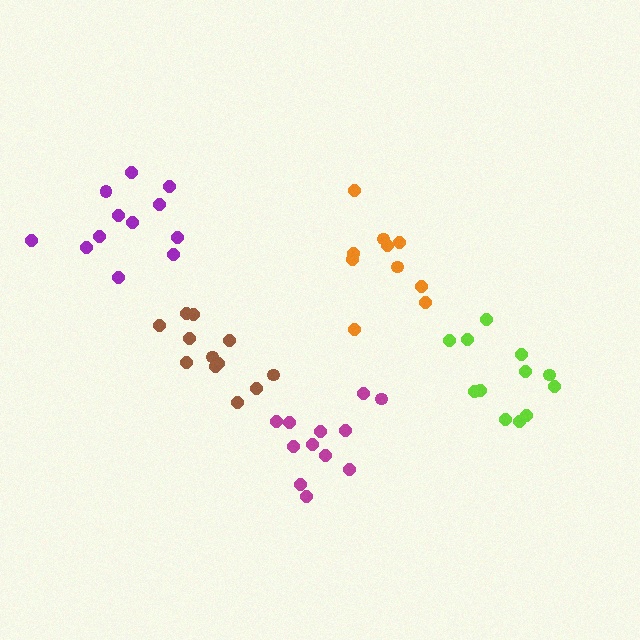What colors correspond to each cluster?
The clusters are colored: magenta, purple, lime, orange, brown.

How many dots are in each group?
Group 1: 12 dots, Group 2: 12 dots, Group 3: 12 dots, Group 4: 10 dots, Group 5: 12 dots (58 total).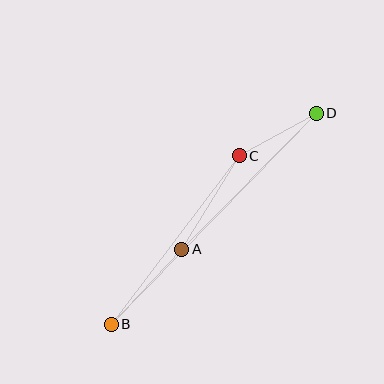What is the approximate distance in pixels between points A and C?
The distance between A and C is approximately 109 pixels.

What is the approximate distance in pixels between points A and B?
The distance between A and B is approximately 103 pixels.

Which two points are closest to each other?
Points C and D are closest to each other.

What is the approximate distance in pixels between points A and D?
The distance between A and D is approximately 191 pixels.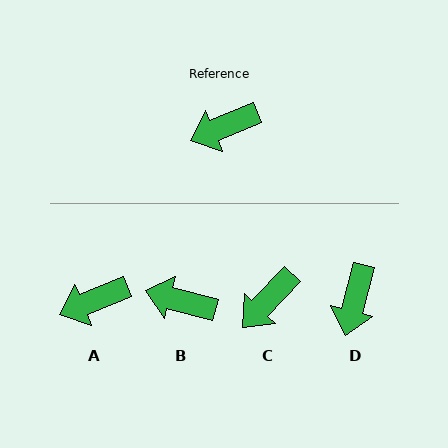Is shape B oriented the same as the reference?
No, it is off by about 38 degrees.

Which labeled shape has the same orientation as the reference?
A.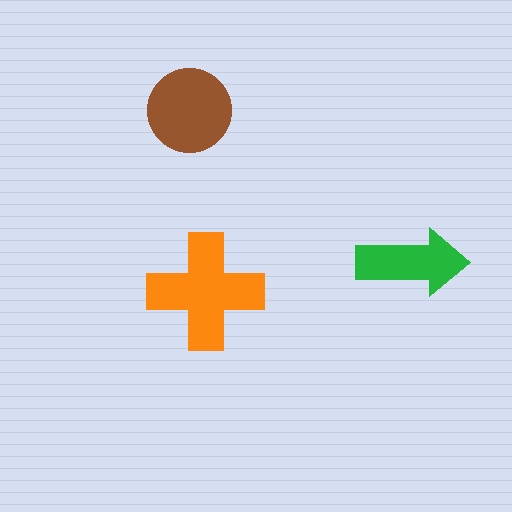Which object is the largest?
The orange cross.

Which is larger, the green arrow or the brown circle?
The brown circle.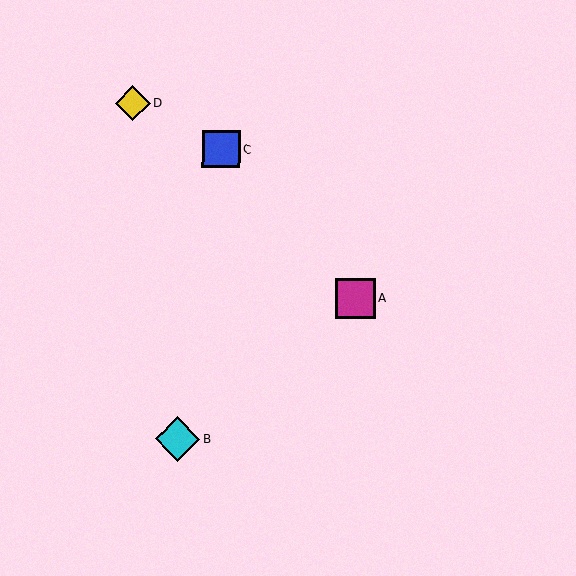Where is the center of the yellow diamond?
The center of the yellow diamond is at (133, 103).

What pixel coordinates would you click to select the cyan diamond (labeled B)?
Click at (178, 439) to select the cyan diamond B.